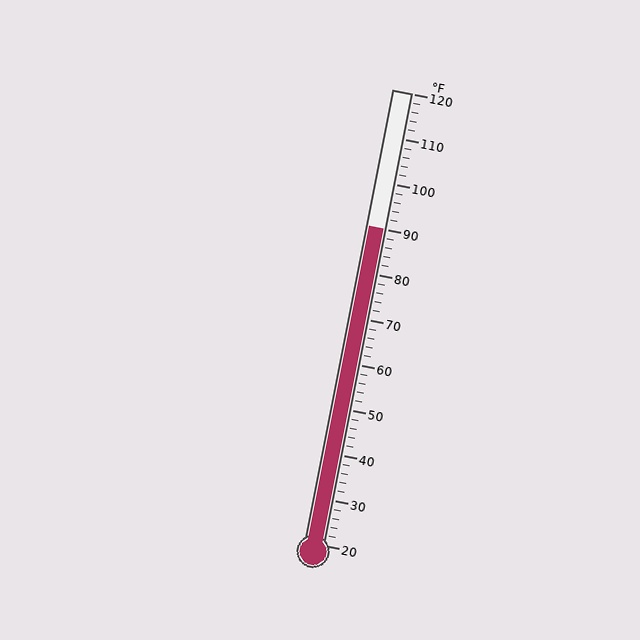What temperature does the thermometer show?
The thermometer shows approximately 90°F.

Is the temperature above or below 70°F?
The temperature is above 70°F.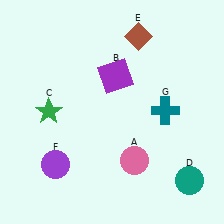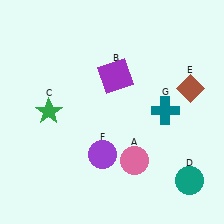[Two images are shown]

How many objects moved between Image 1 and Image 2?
2 objects moved between the two images.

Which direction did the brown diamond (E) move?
The brown diamond (E) moved down.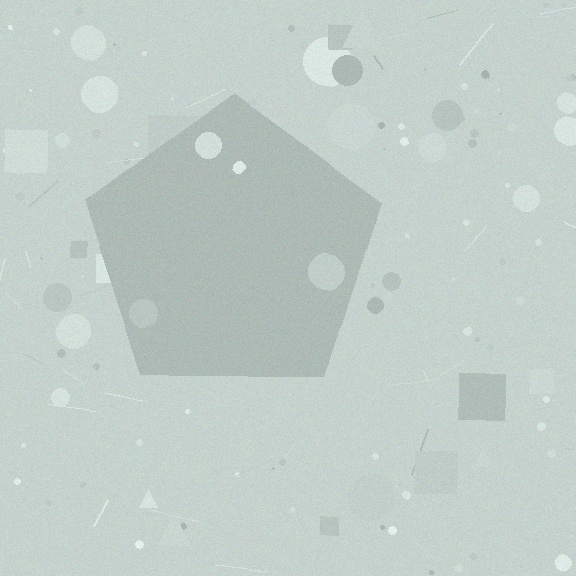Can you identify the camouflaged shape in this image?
The camouflaged shape is a pentagon.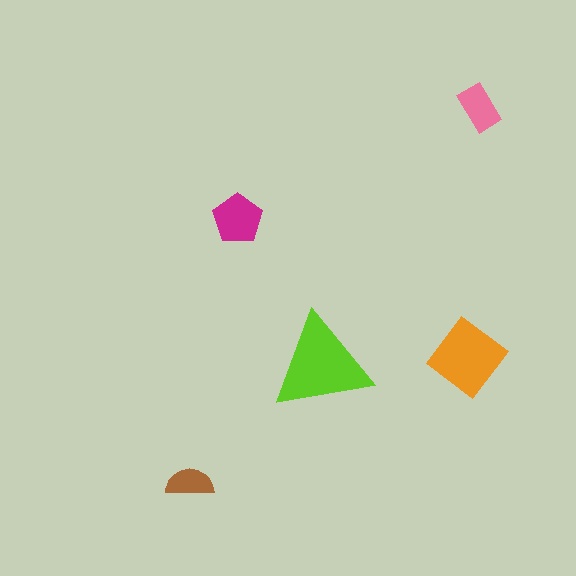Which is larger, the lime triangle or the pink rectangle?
The lime triangle.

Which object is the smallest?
The brown semicircle.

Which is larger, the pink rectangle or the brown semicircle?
The pink rectangle.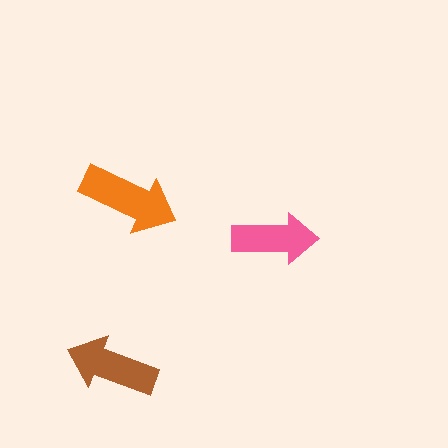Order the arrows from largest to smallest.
the orange one, the brown one, the pink one.